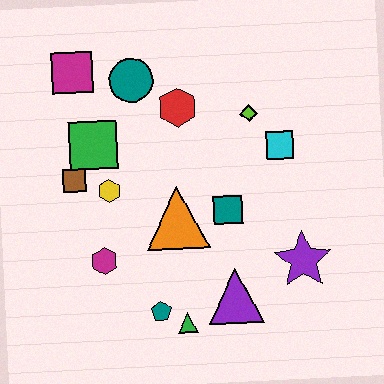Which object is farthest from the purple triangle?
The magenta square is farthest from the purple triangle.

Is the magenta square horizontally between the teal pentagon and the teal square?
No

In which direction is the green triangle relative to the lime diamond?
The green triangle is below the lime diamond.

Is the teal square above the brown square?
No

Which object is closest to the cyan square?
The lime diamond is closest to the cyan square.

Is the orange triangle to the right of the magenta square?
Yes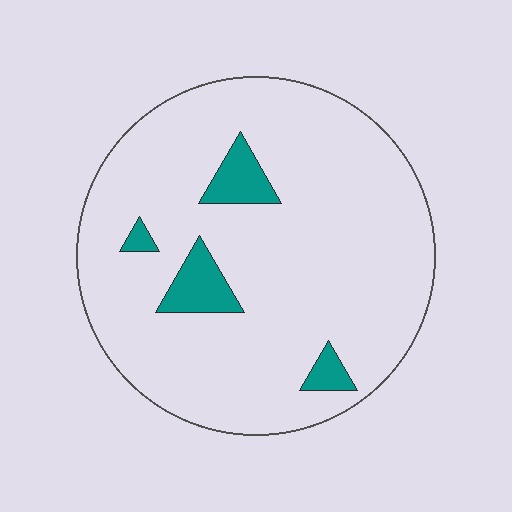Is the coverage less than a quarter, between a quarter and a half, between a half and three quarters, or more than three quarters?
Less than a quarter.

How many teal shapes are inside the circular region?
4.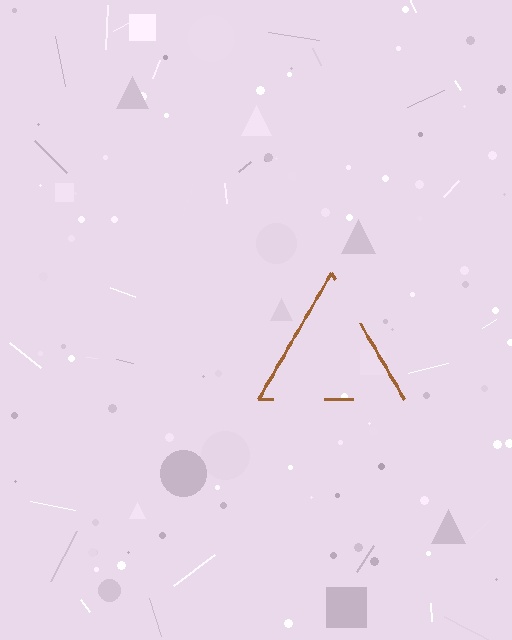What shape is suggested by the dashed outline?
The dashed outline suggests a triangle.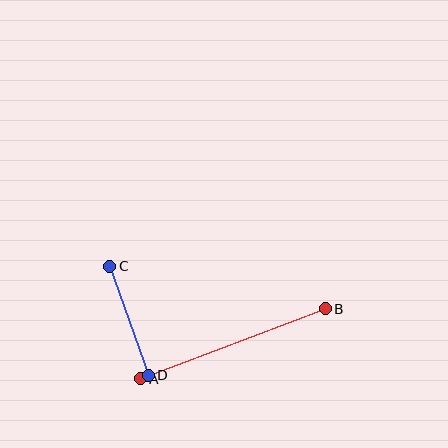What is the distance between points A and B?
The distance is approximately 198 pixels.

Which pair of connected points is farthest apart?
Points A and B are farthest apart.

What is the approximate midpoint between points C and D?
The midpoint is at approximately (129, 321) pixels.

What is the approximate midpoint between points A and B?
The midpoint is at approximately (233, 344) pixels.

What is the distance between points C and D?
The distance is approximately 115 pixels.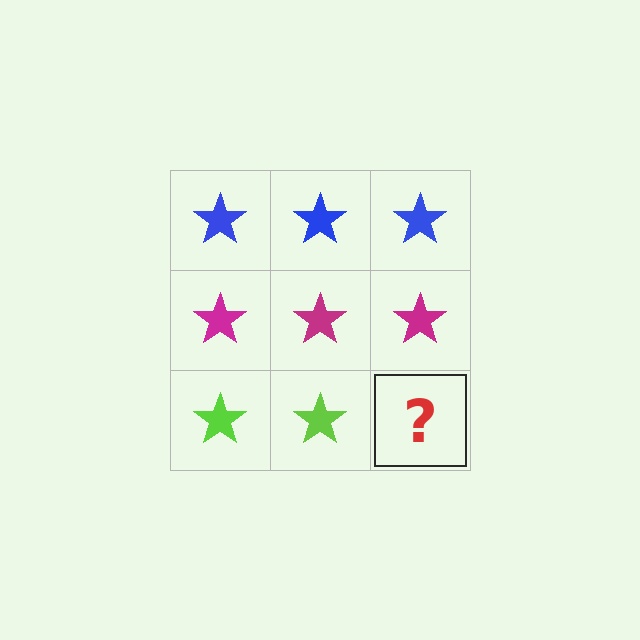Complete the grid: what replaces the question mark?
The question mark should be replaced with a lime star.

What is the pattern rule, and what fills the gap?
The rule is that each row has a consistent color. The gap should be filled with a lime star.